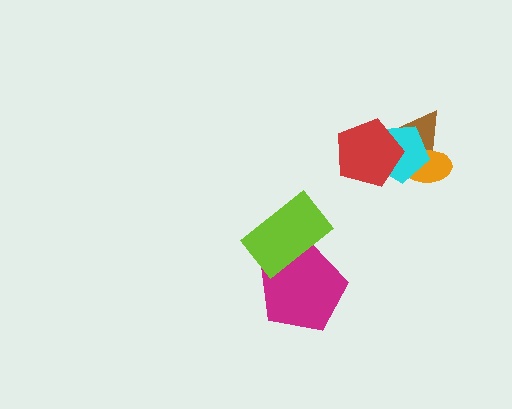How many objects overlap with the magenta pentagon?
1 object overlaps with the magenta pentagon.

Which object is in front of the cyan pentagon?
The red pentagon is in front of the cyan pentagon.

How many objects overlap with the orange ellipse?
2 objects overlap with the orange ellipse.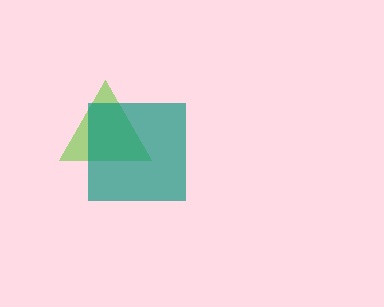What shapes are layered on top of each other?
The layered shapes are: a lime triangle, a teal square.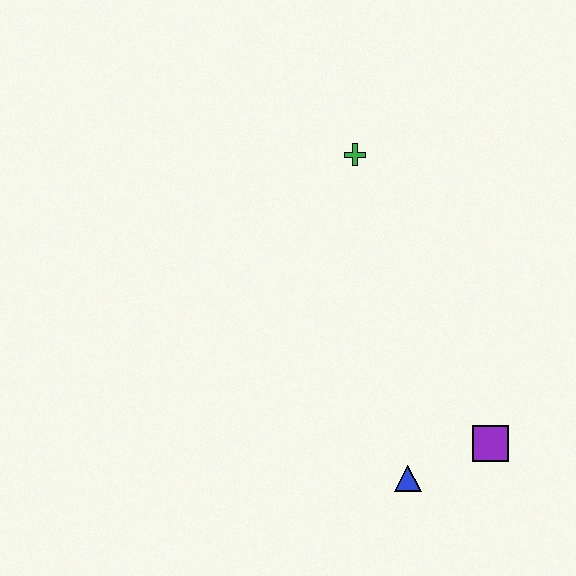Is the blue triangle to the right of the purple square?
No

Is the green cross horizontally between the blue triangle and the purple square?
No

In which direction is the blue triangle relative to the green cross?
The blue triangle is below the green cross.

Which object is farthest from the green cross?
The blue triangle is farthest from the green cross.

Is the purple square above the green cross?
No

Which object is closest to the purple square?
The blue triangle is closest to the purple square.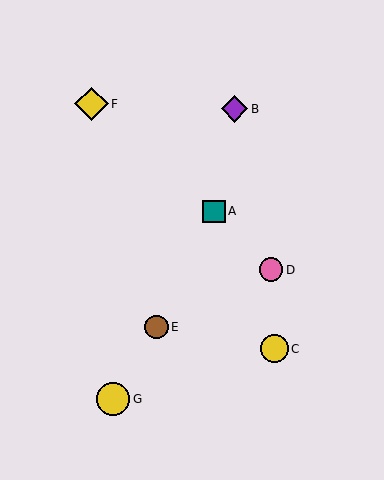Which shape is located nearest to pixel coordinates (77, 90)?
The yellow diamond (labeled F) at (91, 104) is nearest to that location.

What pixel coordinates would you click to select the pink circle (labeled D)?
Click at (271, 270) to select the pink circle D.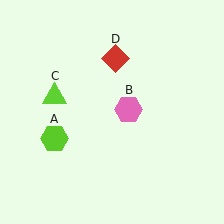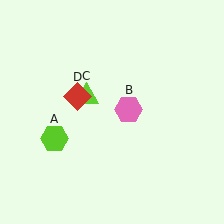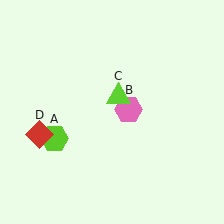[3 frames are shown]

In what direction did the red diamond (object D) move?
The red diamond (object D) moved down and to the left.